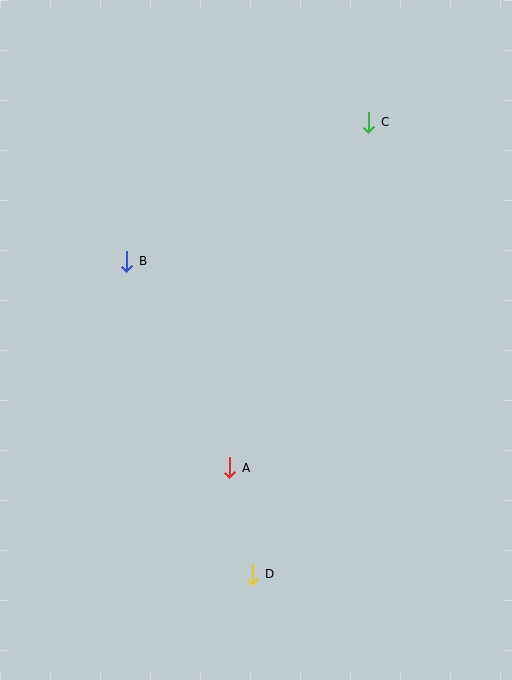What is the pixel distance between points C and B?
The distance between C and B is 280 pixels.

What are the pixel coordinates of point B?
Point B is at (127, 261).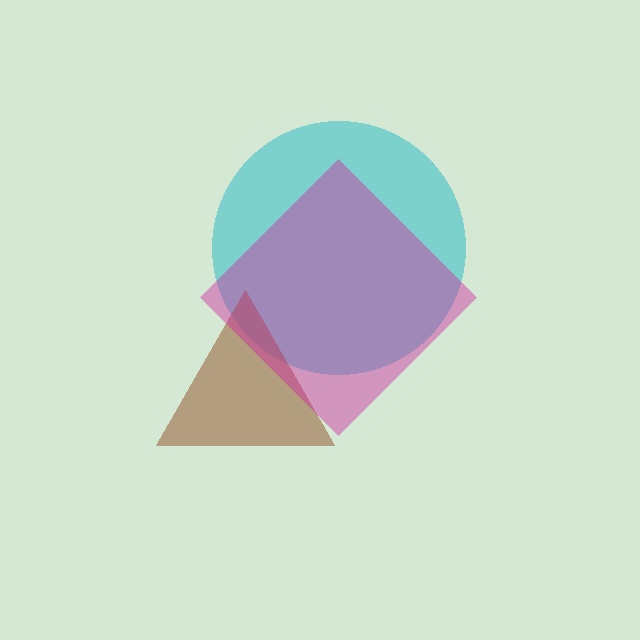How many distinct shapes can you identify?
There are 3 distinct shapes: a cyan circle, a brown triangle, a magenta diamond.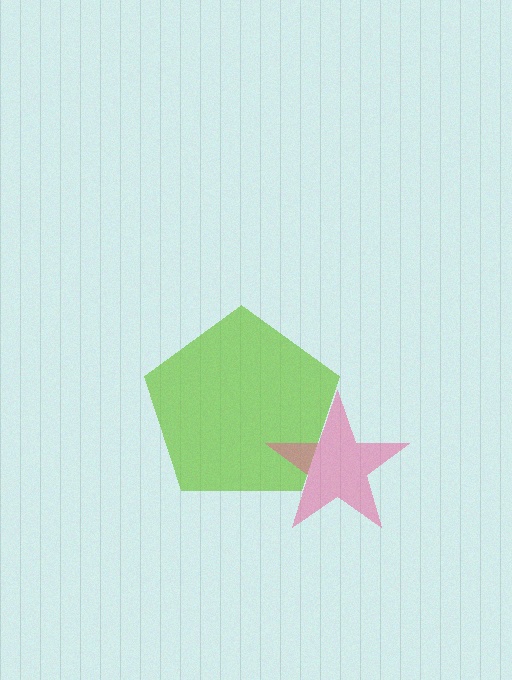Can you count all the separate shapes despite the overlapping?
Yes, there are 2 separate shapes.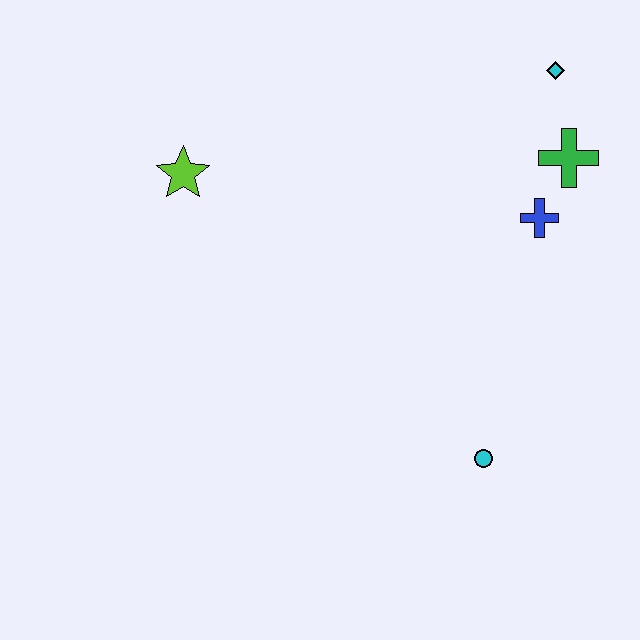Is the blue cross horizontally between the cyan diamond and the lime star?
Yes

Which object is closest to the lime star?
The blue cross is closest to the lime star.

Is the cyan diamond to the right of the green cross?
No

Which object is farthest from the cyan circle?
The lime star is farthest from the cyan circle.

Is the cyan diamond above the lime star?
Yes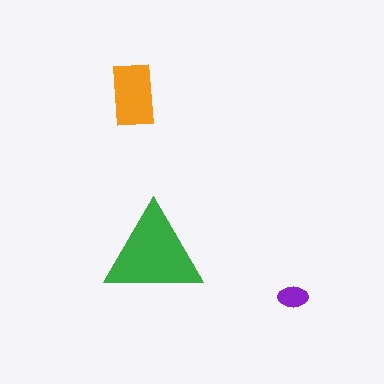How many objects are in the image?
There are 3 objects in the image.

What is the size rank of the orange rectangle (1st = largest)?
2nd.